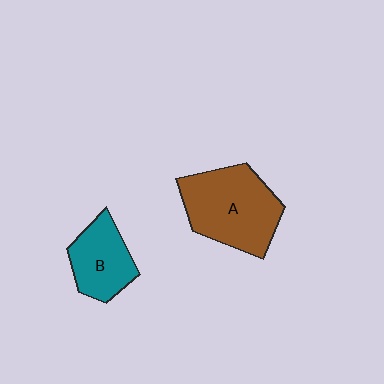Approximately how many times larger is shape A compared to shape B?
Approximately 1.6 times.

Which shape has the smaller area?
Shape B (teal).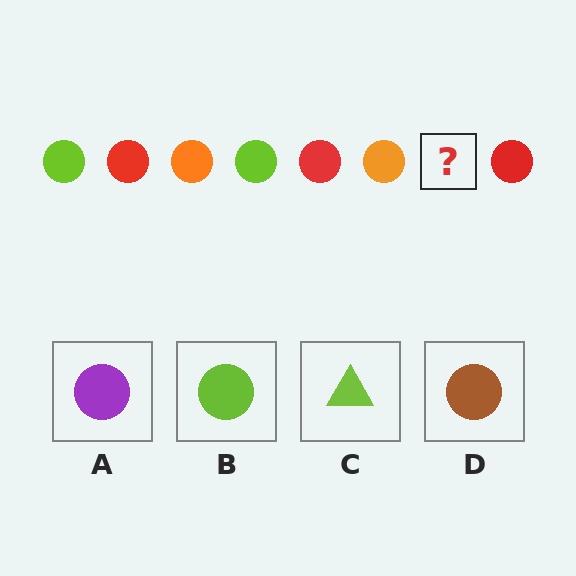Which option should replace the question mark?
Option B.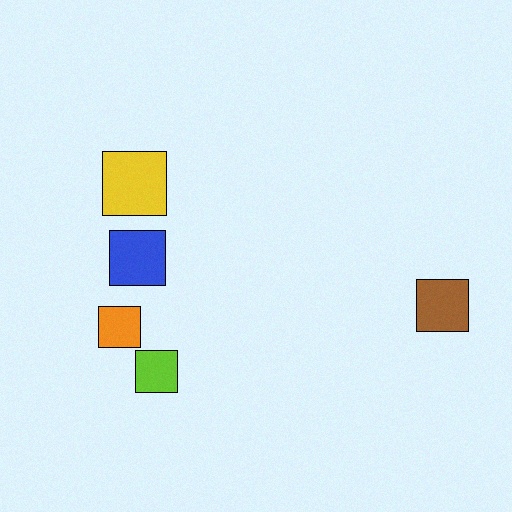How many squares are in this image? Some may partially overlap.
There are 5 squares.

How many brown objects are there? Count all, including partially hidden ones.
There is 1 brown object.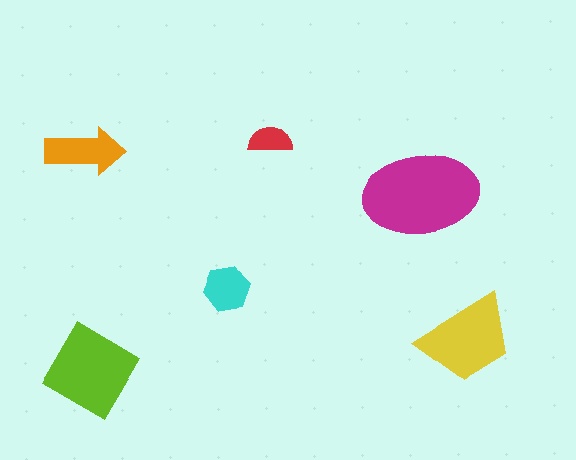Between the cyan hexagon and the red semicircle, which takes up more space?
The cyan hexagon.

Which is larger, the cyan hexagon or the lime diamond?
The lime diamond.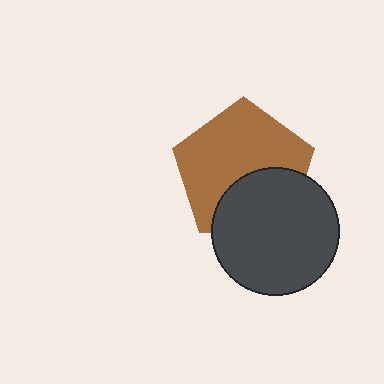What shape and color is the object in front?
The object in front is a dark gray circle.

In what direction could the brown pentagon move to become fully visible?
The brown pentagon could move up. That would shift it out from behind the dark gray circle entirely.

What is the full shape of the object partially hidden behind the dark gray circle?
The partially hidden object is a brown pentagon.